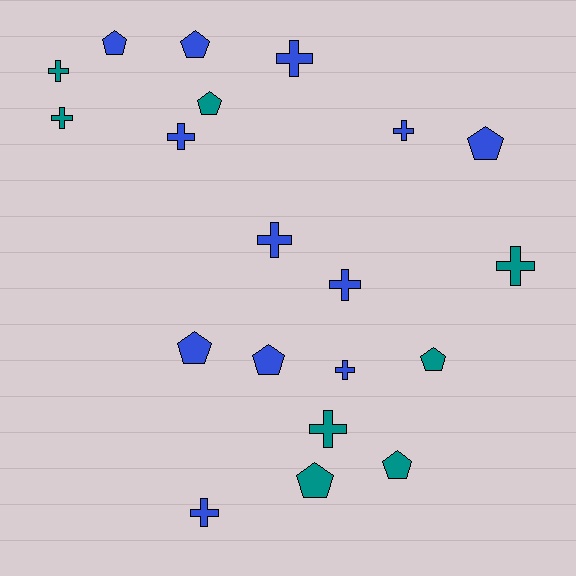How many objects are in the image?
There are 20 objects.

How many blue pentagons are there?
There are 5 blue pentagons.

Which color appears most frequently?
Blue, with 12 objects.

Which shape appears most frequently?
Cross, with 11 objects.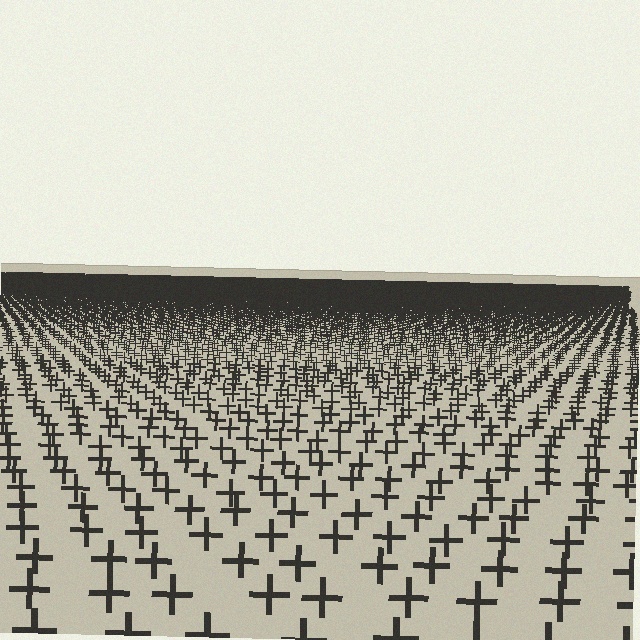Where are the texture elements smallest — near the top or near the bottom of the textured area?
Near the top.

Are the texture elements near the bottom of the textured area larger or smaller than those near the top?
Larger. Near the bottom, elements are closer to the viewer and appear at a bigger on-screen size.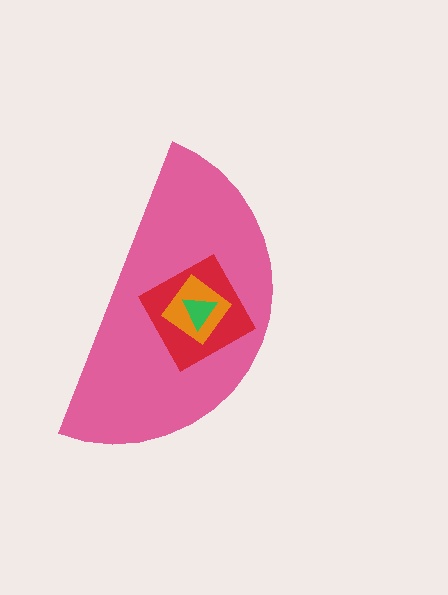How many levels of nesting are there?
4.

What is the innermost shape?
The green triangle.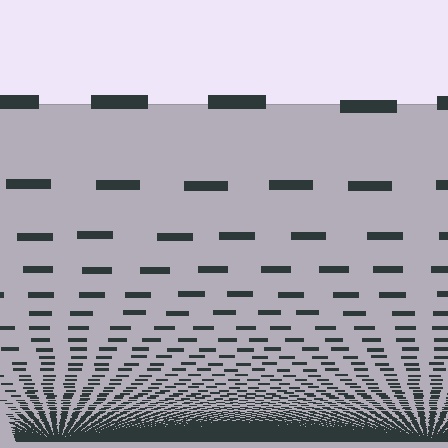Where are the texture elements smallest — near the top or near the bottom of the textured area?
Near the bottom.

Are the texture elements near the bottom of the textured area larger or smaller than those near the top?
Smaller. The gradient is inverted — elements near the bottom are smaller and denser.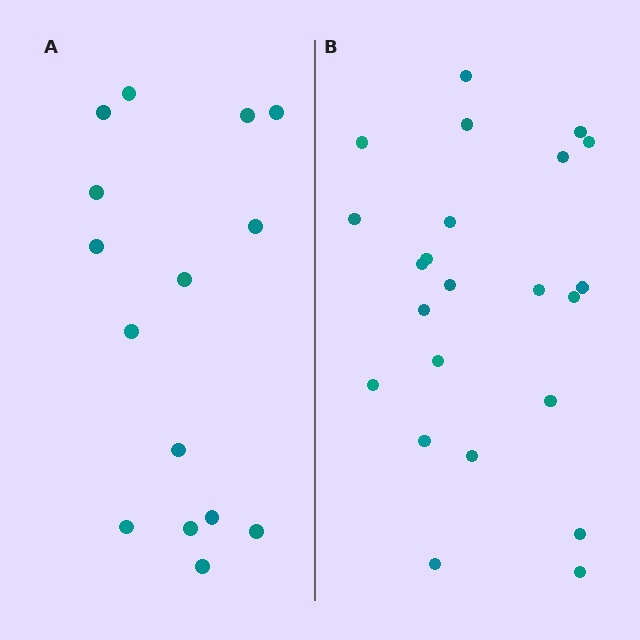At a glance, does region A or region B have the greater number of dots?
Region B (the right region) has more dots.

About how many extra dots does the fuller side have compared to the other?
Region B has roughly 8 or so more dots than region A.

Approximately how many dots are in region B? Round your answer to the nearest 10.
About 20 dots. (The exact count is 23, which rounds to 20.)